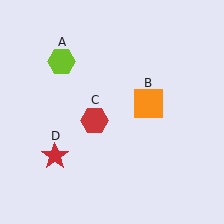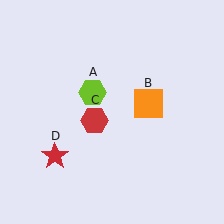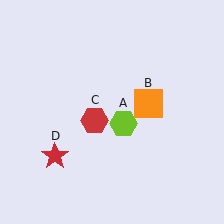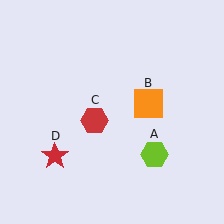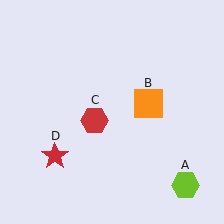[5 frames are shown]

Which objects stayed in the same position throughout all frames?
Orange square (object B) and red hexagon (object C) and red star (object D) remained stationary.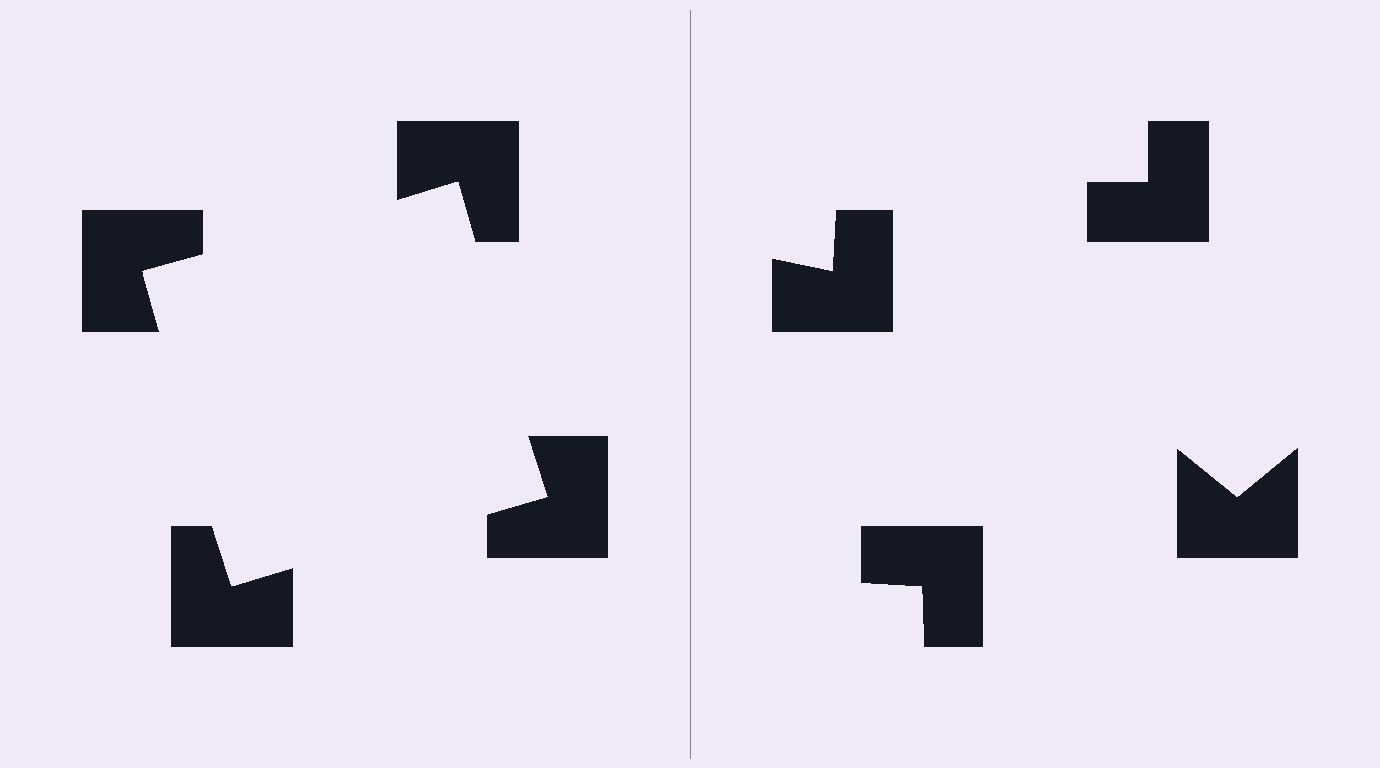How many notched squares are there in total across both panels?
8 — 4 on each side.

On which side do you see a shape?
An illusory square appears on the left side. On the right side the wedge cuts are rotated, so no coherent shape forms.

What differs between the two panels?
The notched squares are positioned identically on both sides; only the wedge orientations differ. On the left they align to a square; on the right they are misaligned.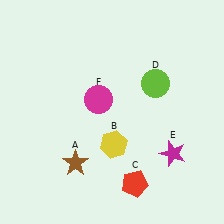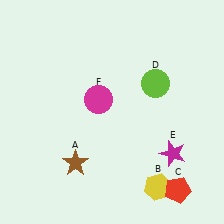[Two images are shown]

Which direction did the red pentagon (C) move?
The red pentagon (C) moved right.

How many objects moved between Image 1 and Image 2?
2 objects moved between the two images.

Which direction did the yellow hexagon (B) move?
The yellow hexagon (B) moved right.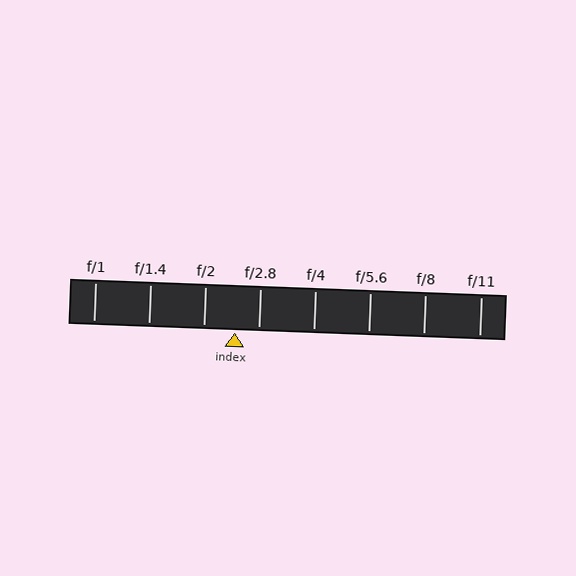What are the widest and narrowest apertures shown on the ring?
The widest aperture shown is f/1 and the narrowest is f/11.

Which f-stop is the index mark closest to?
The index mark is closest to f/2.8.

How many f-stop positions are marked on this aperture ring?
There are 8 f-stop positions marked.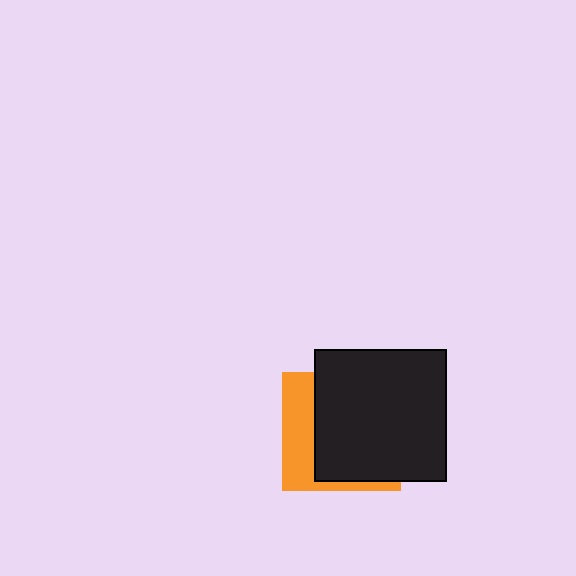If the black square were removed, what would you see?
You would see the complete orange square.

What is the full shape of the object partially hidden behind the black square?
The partially hidden object is an orange square.